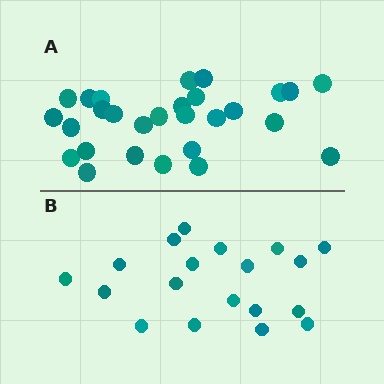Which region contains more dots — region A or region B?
Region A (the top region) has more dots.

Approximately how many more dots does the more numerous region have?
Region A has roughly 8 or so more dots than region B.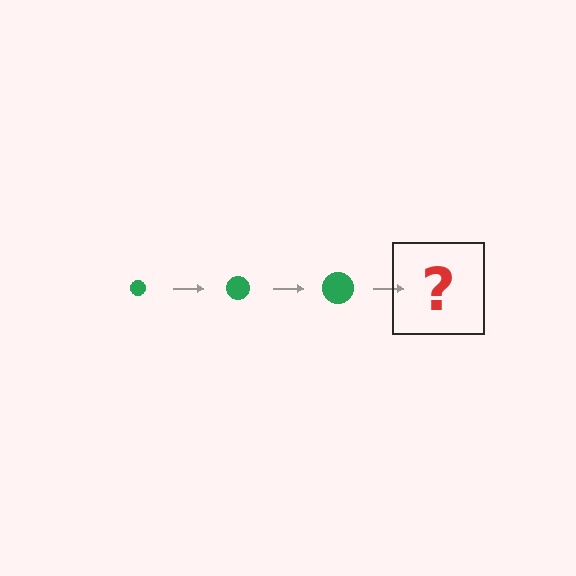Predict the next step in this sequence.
The next step is a green circle, larger than the previous one.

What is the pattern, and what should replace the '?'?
The pattern is that the circle gets progressively larger each step. The '?' should be a green circle, larger than the previous one.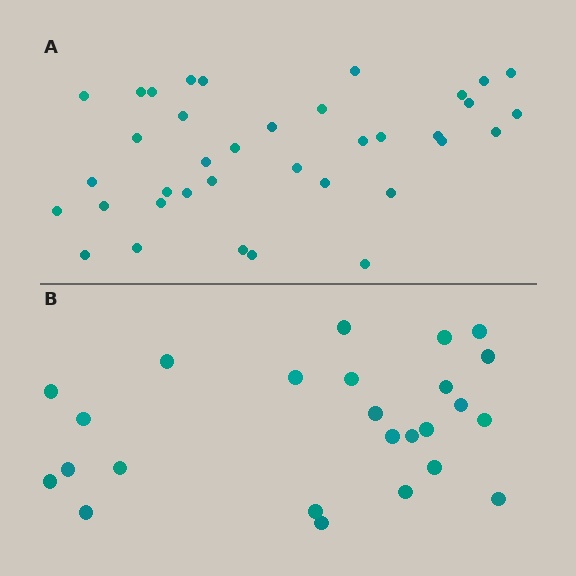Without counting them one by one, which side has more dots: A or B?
Region A (the top region) has more dots.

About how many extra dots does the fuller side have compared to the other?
Region A has roughly 12 or so more dots than region B.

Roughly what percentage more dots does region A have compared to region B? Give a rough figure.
About 50% more.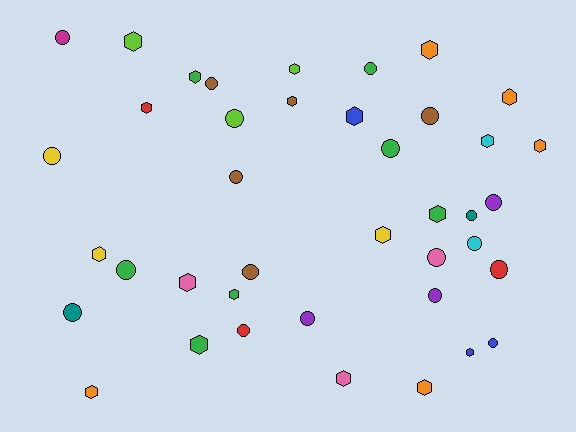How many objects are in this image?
There are 40 objects.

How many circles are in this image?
There are 20 circles.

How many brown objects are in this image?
There are 5 brown objects.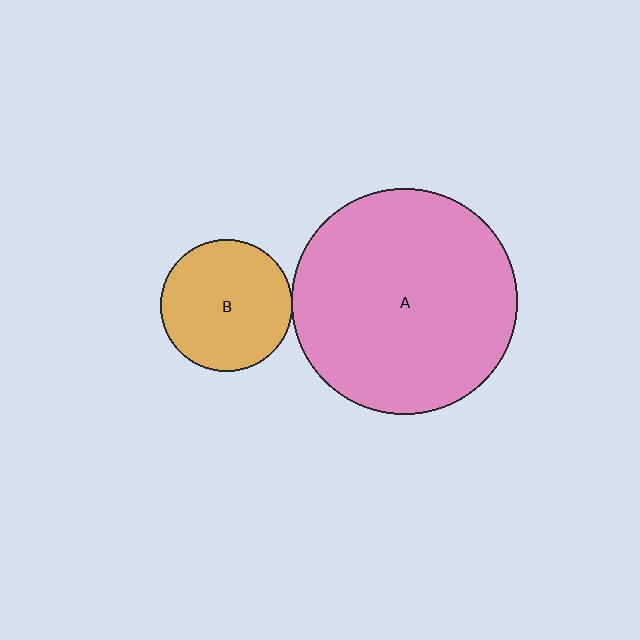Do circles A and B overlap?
Yes.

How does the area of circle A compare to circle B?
Approximately 2.9 times.